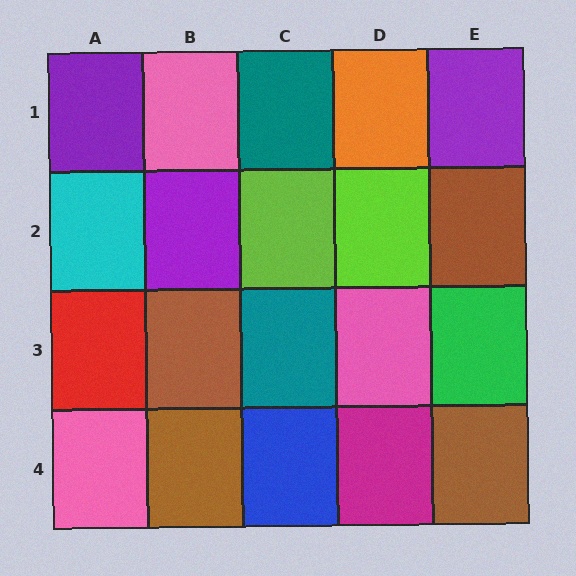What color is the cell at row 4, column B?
Brown.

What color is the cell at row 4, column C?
Blue.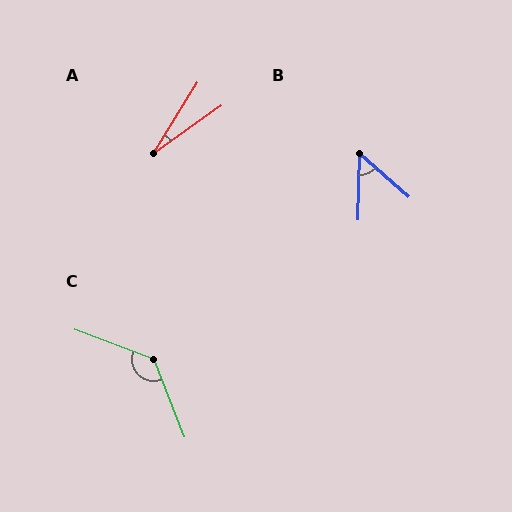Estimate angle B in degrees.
Approximately 50 degrees.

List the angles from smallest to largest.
A (23°), B (50°), C (132°).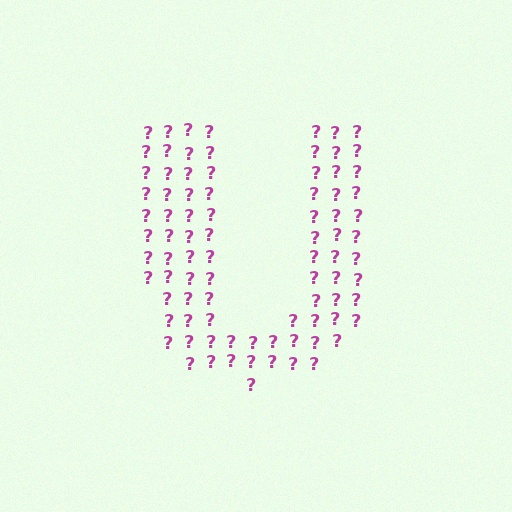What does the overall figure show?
The overall figure shows the letter U.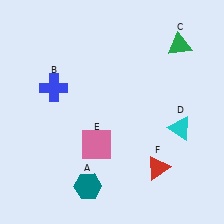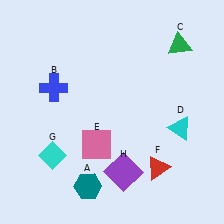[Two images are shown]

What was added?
A cyan diamond (G), a purple square (H) were added in Image 2.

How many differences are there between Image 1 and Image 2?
There are 2 differences between the two images.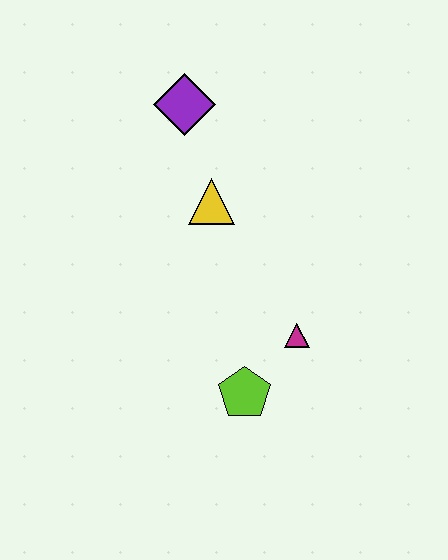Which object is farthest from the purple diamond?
The lime pentagon is farthest from the purple diamond.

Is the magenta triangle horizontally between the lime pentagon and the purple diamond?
No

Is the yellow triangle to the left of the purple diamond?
No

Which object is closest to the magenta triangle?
The lime pentagon is closest to the magenta triangle.